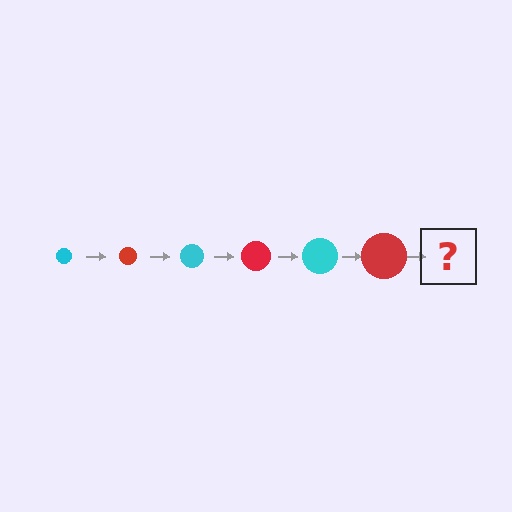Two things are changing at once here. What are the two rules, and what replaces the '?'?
The two rules are that the circle grows larger each step and the color cycles through cyan and red. The '?' should be a cyan circle, larger than the previous one.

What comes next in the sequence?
The next element should be a cyan circle, larger than the previous one.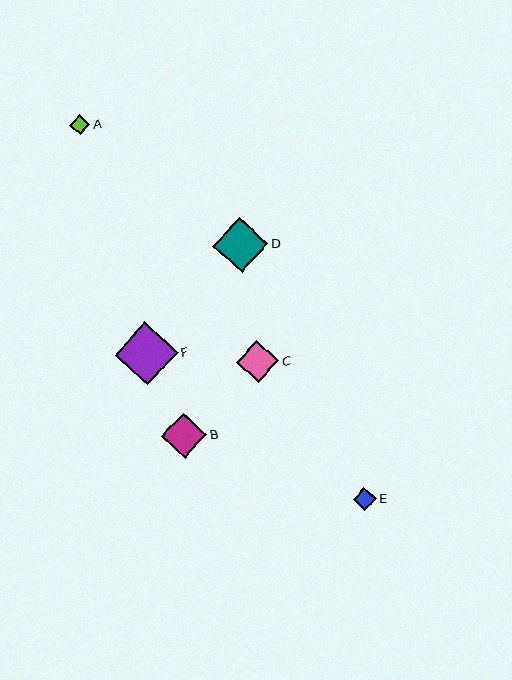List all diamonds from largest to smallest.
From largest to smallest: F, D, B, C, E, A.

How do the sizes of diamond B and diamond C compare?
Diamond B and diamond C are approximately the same size.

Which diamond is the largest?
Diamond F is the largest with a size of approximately 63 pixels.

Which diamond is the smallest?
Diamond A is the smallest with a size of approximately 21 pixels.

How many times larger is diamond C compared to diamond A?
Diamond C is approximately 2.0 times the size of diamond A.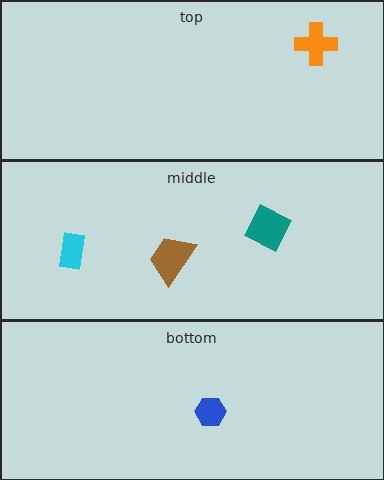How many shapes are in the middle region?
3.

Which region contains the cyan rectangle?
The middle region.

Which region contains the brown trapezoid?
The middle region.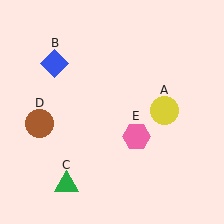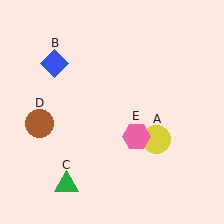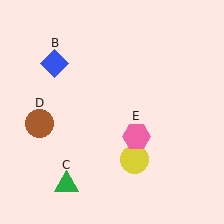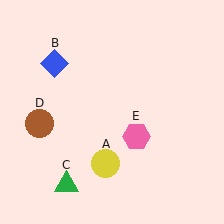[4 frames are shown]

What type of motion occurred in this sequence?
The yellow circle (object A) rotated clockwise around the center of the scene.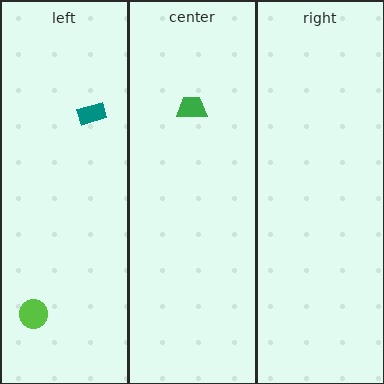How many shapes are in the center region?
1.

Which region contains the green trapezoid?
The center region.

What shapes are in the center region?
The green trapezoid.